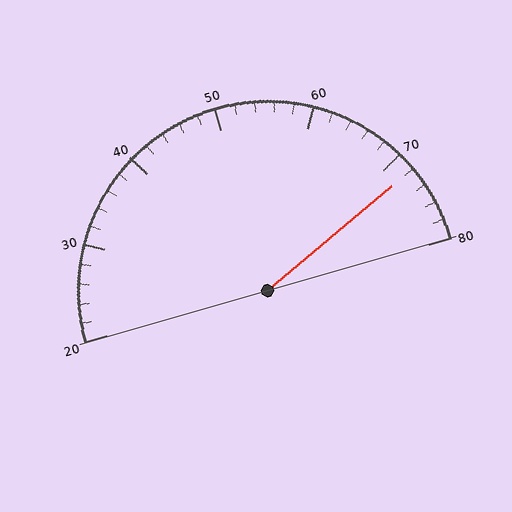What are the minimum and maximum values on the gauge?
The gauge ranges from 20 to 80.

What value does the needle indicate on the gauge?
The needle indicates approximately 72.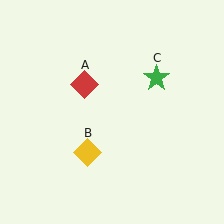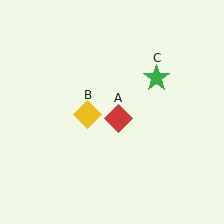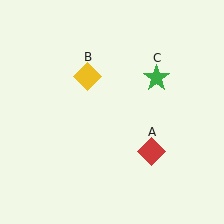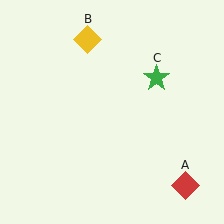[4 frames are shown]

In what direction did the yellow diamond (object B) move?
The yellow diamond (object B) moved up.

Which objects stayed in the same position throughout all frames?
Green star (object C) remained stationary.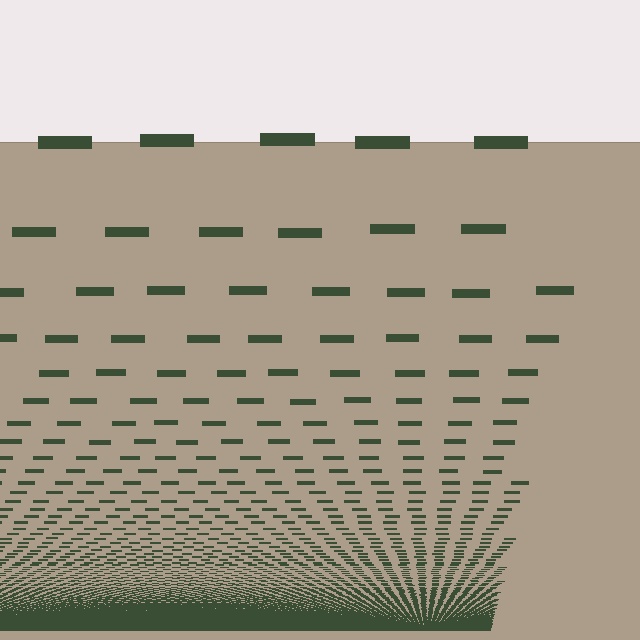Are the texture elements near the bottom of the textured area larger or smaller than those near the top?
Smaller. The gradient is inverted — elements near the bottom are smaller and denser.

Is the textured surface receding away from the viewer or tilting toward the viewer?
The surface appears to tilt toward the viewer. Texture elements get larger and sparser toward the top.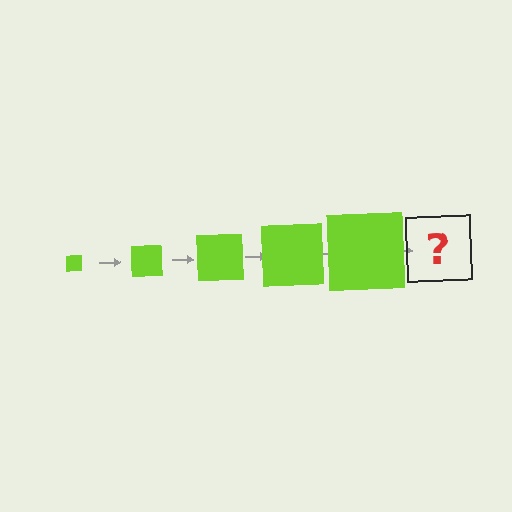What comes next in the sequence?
The next element should be a lime square, larger than the previous one.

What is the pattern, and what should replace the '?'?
The pattern is that the square gets progressively larger each step. The '?' should be a lime square, larger than the previous one.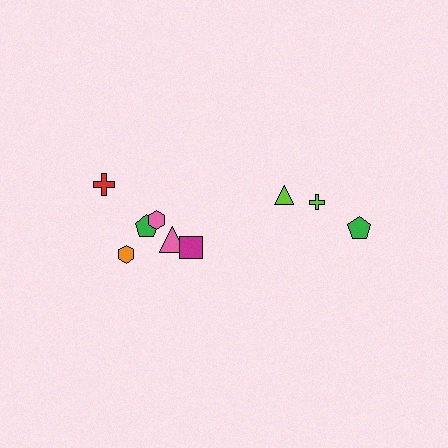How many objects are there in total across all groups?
There are 9 objects.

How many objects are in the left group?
There are 6 objects.